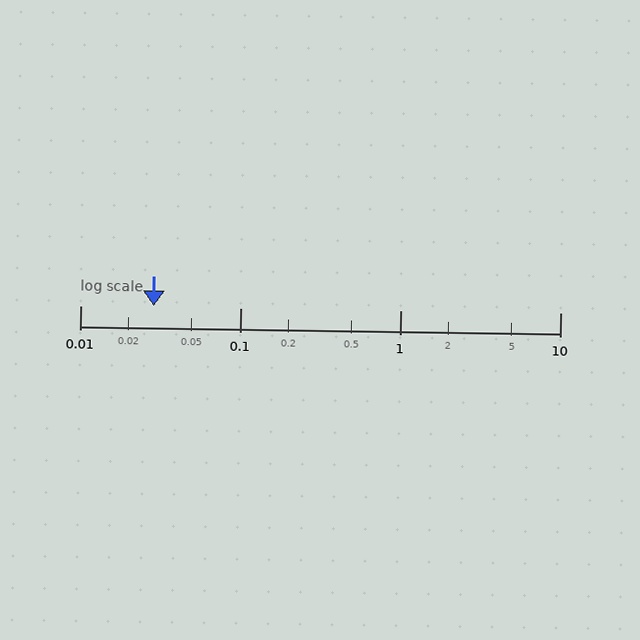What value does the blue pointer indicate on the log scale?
The pointer indicates approximately 0.029.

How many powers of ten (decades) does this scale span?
The scale spans 3 decades, from 0.01 to 10.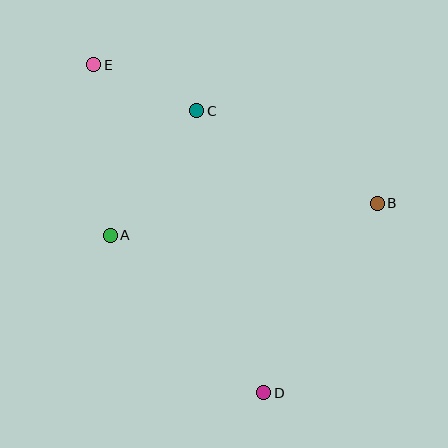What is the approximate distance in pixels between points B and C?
The distance between B and C is approximately 203 pixels.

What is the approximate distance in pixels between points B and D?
The distance between B and D is approximately 221 pixels.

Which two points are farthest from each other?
Points D and E are farthest from each other.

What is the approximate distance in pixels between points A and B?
The distance between A and B is approximately 269 pixels.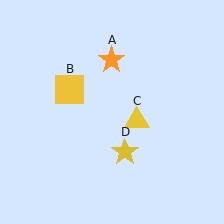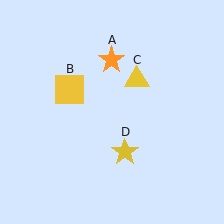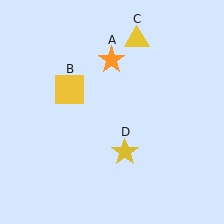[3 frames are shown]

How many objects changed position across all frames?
1 object changed position: yellow triangle (object C).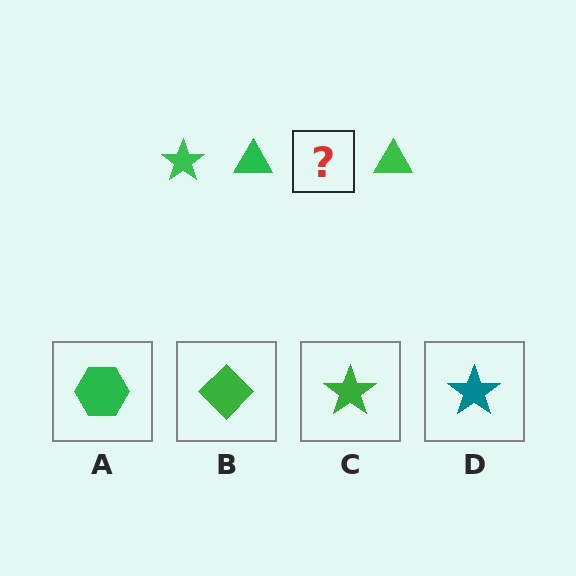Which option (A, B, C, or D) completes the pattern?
C.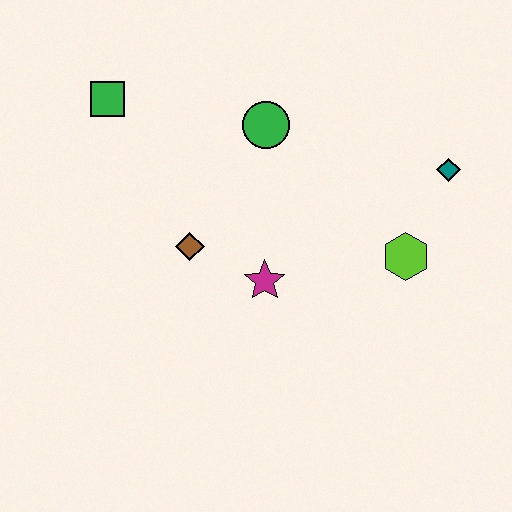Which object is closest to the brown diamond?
The magenta star is closest to the brown diamond.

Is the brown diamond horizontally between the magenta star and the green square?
Yes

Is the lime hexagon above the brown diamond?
No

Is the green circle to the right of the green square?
Yes